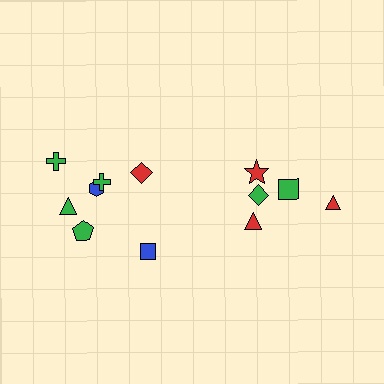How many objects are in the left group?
There are 7 objects.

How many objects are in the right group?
There are 5 objects.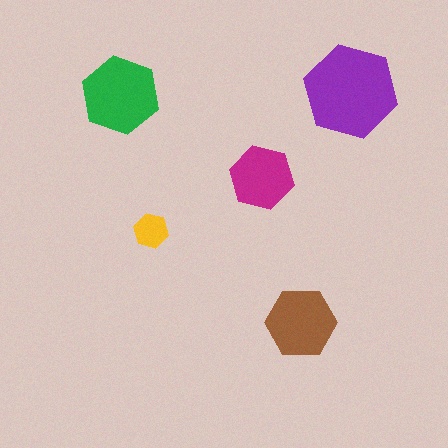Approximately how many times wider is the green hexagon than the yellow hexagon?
About 2 times wider.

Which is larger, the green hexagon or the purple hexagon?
The purple one.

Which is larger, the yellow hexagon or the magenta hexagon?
The magenta one.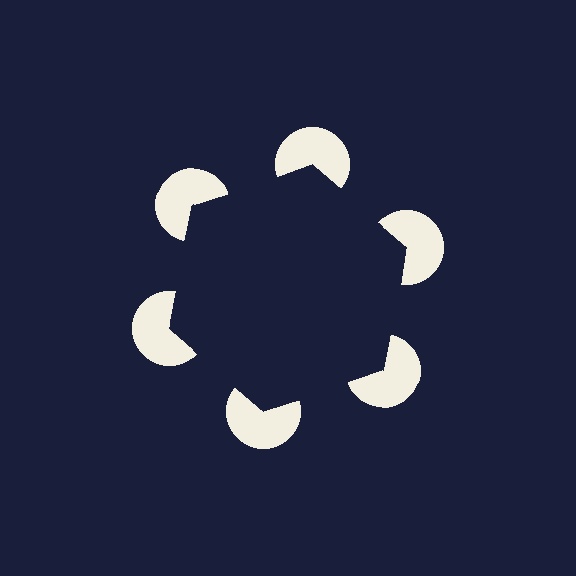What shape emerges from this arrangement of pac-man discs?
An illusory hexagon — its edges are inferred from the aligned wedge cuts in the pac-man discs, not physically drawn.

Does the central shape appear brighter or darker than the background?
It typically appears slightly darker than the background, even though no actual brightness change is drawn.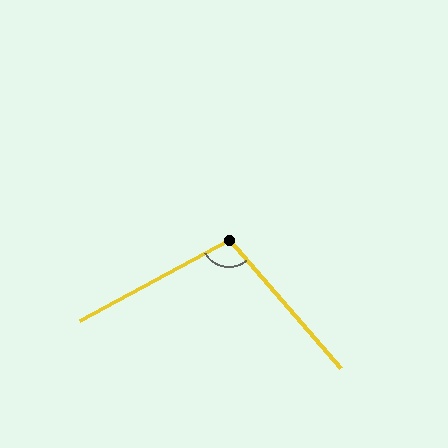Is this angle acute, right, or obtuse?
It is obtuse.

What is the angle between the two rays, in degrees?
Approximately 103 degrees.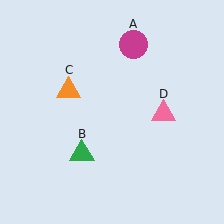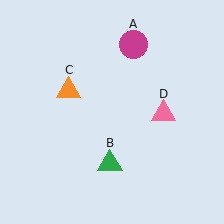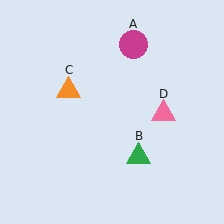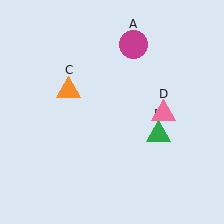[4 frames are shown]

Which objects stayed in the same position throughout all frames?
Magenta circle (object A) and orange triangle (object C) and pink triangle (object D) remained stationary.